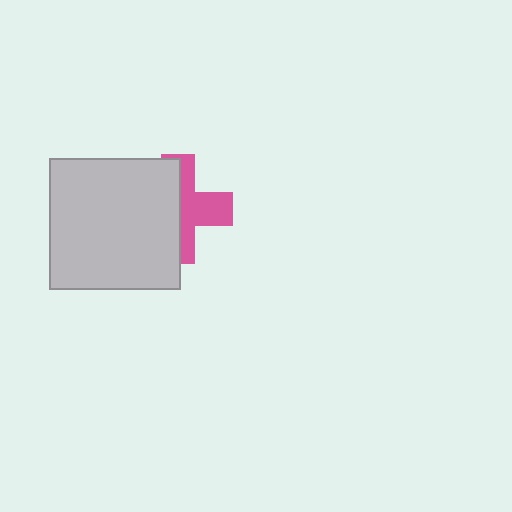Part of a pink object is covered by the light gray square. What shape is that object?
It is a cross.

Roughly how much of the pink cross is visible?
About half of it is visible (roughly 46%).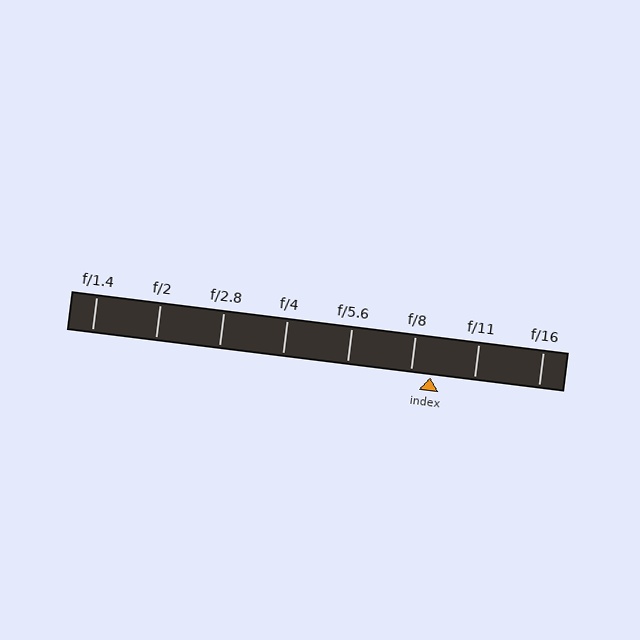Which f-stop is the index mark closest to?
The index mark is closest to f/8.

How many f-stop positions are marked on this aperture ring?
There are 8 f-stop positions marked.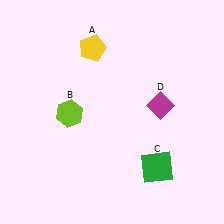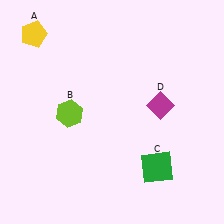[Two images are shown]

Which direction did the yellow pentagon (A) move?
The yellow pentagon (A) moved left.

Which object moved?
The yellow pentagon (A) moved left.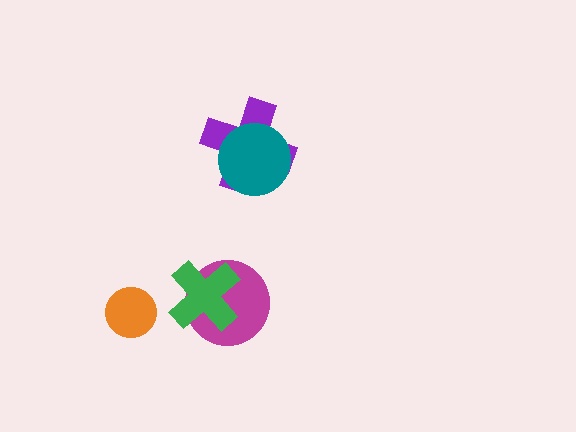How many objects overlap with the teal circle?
1 object overlaps with the teal circle.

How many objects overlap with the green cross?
1 object overlaps with the green cross.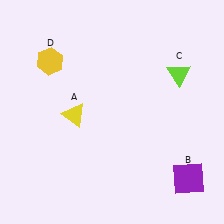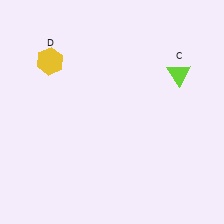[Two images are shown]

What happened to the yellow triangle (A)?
The yellow triangle (A) was removed in Image 2. It was in the bottom-left area of Image 1.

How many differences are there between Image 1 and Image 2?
There are 2 differences between the two images.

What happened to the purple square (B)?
The purple square (B) was removed in Image 2. It was in the bottom-right area of Image 1.